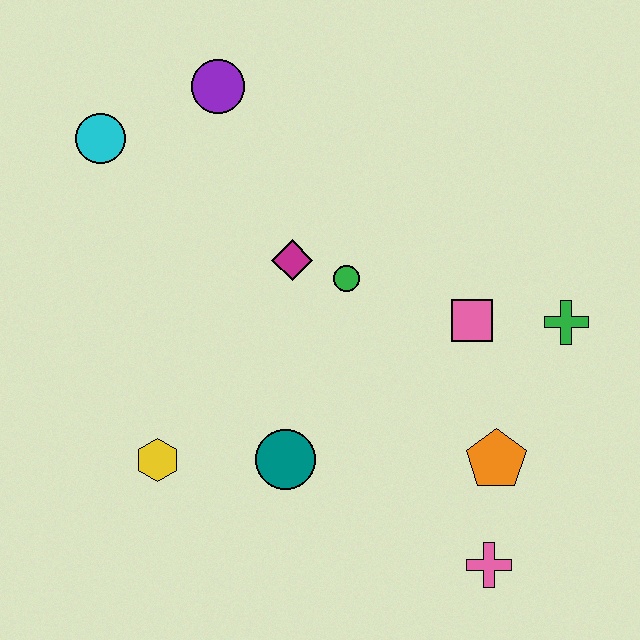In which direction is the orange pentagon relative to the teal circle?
The orange pentagon is to the right of the teal circle.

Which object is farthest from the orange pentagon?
The cyan circle is farthest from the orange pentagon.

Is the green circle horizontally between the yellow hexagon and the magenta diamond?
No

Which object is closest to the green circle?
The magenta diamond is closest to the green circle.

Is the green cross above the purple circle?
No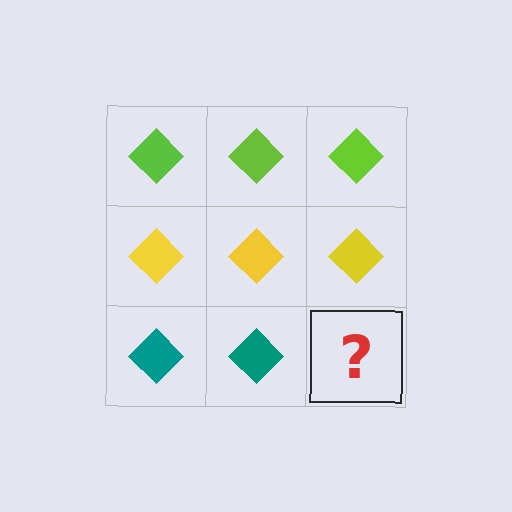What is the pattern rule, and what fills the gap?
The rule is that each row has a consistent color. The gap should be filled with a teal diamond.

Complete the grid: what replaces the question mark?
The question mark should be replaced with a teal diamond.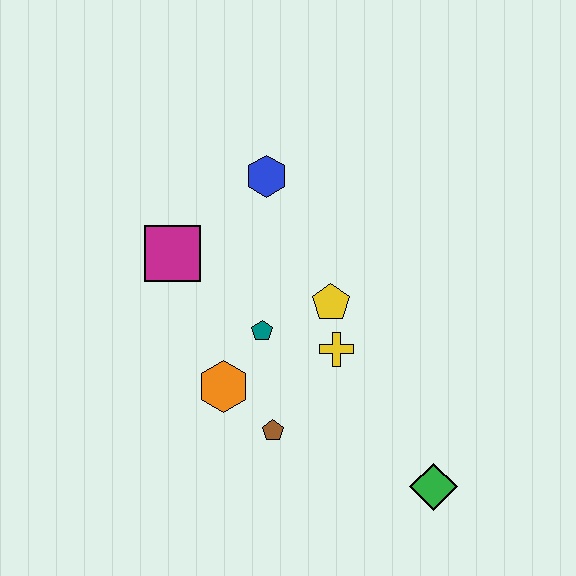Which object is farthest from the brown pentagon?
The blue hexagon is farthest from the brown pentagon.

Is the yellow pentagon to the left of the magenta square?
No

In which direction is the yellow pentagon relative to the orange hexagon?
The yellow pentagon is to the right of the orange hexagon.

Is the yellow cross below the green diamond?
No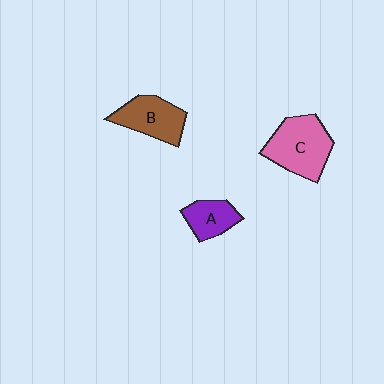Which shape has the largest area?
Shape C (pink).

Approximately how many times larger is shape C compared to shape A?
Approximately 1.8 times.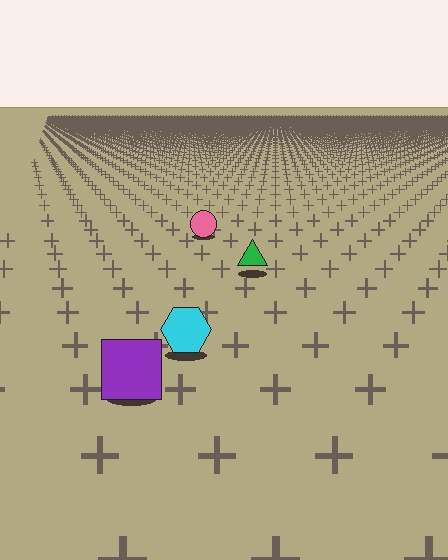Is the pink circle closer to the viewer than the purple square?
No. The purple square is closer — you can tell from the texture gradient: the ground texture is coarser near it.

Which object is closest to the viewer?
The purple square is closest. The texture marks near it are larger and more spread out.